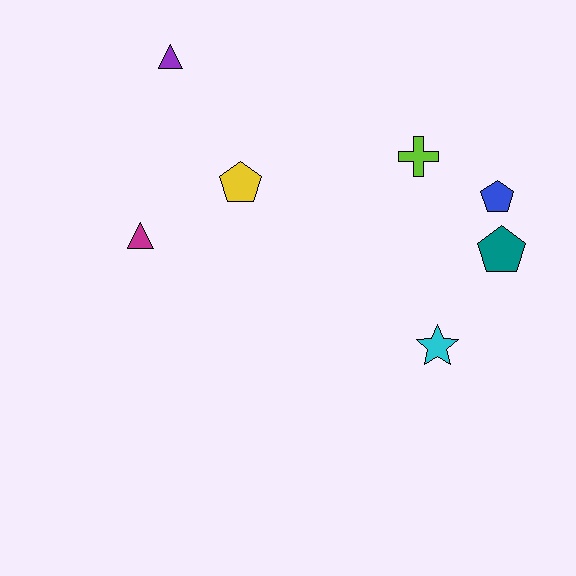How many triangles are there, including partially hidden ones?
There are 2 triangles.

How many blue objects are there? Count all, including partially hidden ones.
There is 1 blue object.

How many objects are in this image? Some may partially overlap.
There are 7 objects.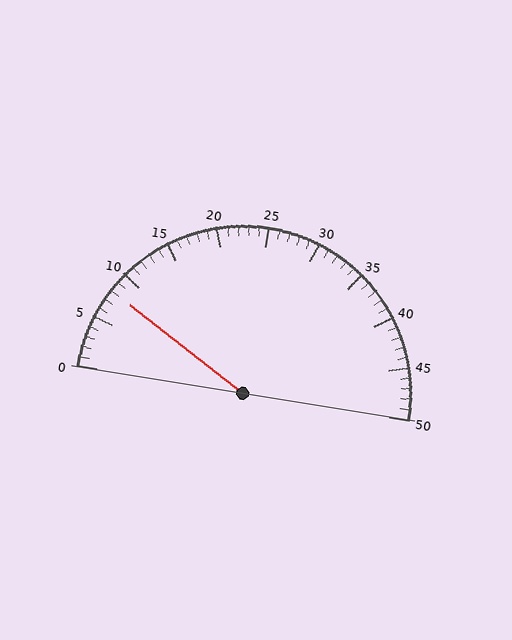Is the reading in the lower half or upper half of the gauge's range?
The reading is in the lower half of the range (0 to 50).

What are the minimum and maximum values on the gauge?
The gauge ranges from 0 to 50.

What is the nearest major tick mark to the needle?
The nearest major tick mark is 10.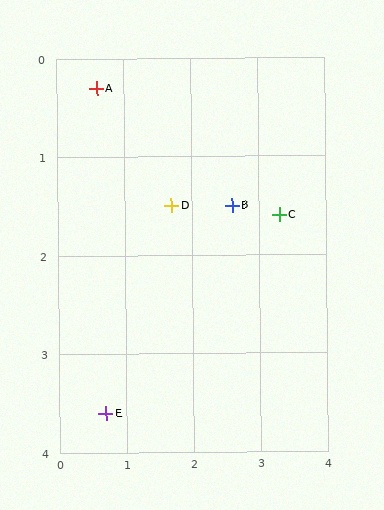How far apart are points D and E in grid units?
Points D and E are about 2.3 grid units apart.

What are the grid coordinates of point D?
Point D is at approximately (1.7, 1.5).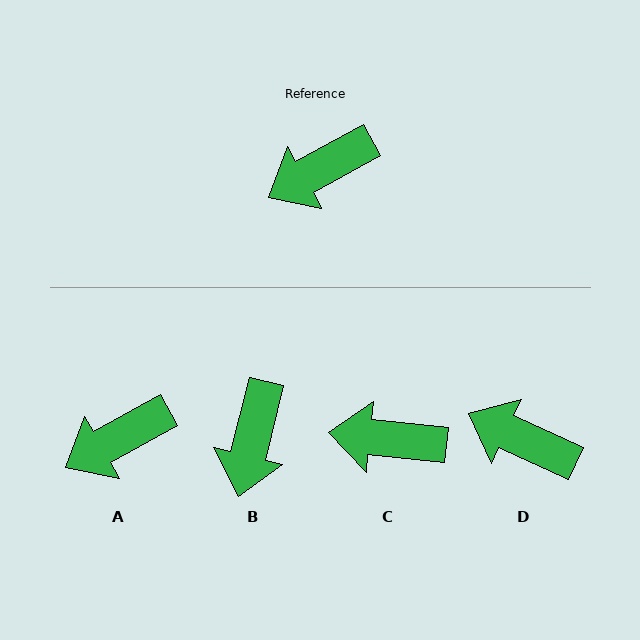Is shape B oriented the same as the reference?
No, it is off by about 47 degrees.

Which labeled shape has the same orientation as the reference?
A.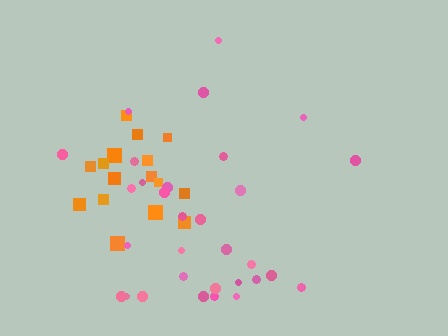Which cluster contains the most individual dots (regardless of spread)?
Pink (31).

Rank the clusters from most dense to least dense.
orange, pink.